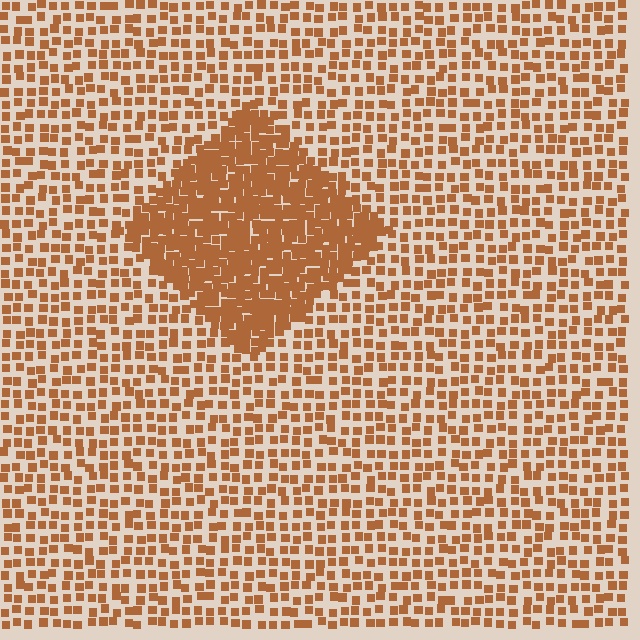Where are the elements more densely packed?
The elements are more densely packed inside the diamond boundary.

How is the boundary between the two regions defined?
The boundary is defined by a change in element density (approximately 2.4x ratio). All elements are the same color, size, and shape.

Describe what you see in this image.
The image contains small brown elements arranged at two different densities. A diamond-shaped region is visible where the elements are more densely packed than the surrounding area.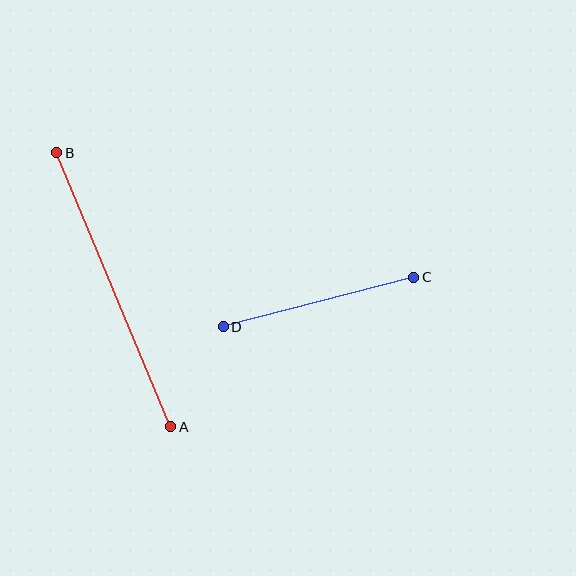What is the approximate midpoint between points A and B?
The midpoint is at approximately (114, 290) pixels.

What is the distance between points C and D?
The distance is approximately 197 pixels.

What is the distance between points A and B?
The distance is approximately 297 pixels.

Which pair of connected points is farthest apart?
Points A and B are farthest apart.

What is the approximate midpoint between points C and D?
The midpoint is at approximately (319, 302) pixels.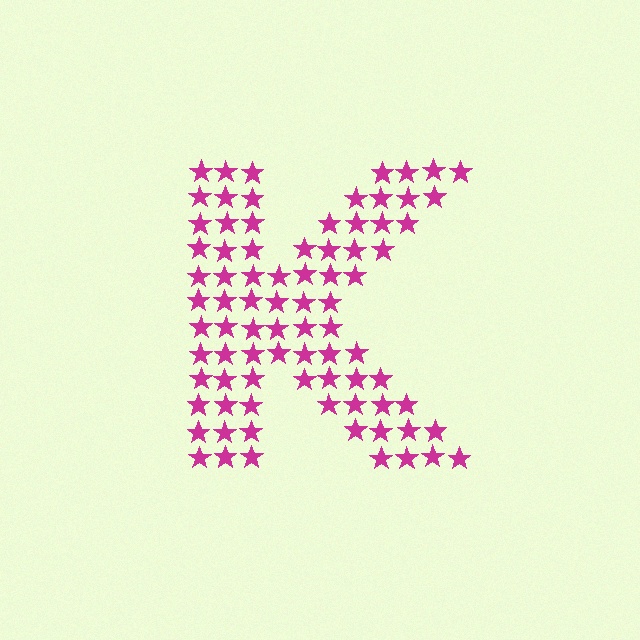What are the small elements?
The small elements are stars.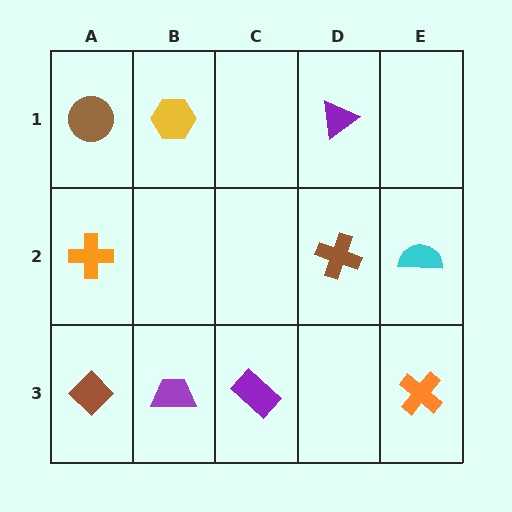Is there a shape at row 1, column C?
No, that cell is empty.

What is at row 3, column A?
A brown diamond.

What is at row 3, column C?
A purple rectangle.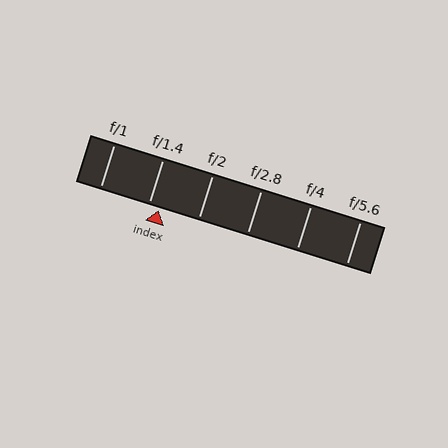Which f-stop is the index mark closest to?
The index mark is closest to f/1.4.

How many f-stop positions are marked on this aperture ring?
There are 6 f-stop positions marked.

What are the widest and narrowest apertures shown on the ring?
The widest aperture shown is f/1 and the narrowest is f/5.6.